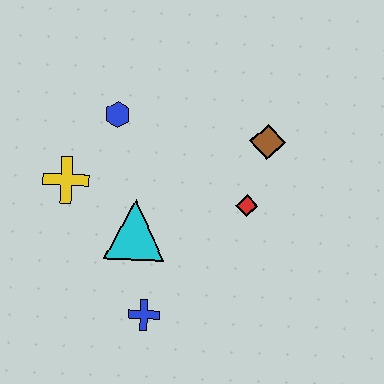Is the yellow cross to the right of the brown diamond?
No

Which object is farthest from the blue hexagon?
The blue cross is farthest from the blue hexagon.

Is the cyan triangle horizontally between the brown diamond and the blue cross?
No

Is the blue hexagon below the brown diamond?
No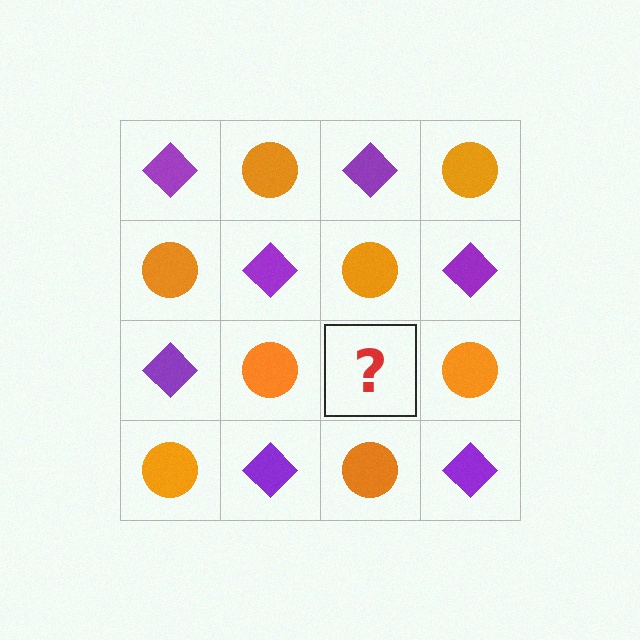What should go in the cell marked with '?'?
The missing cell should contain a purple diamond.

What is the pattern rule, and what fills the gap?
The rule is that it alternates purple diamond and orange circle in a checkerboard pattern. The gap should be filled with a purple diamond.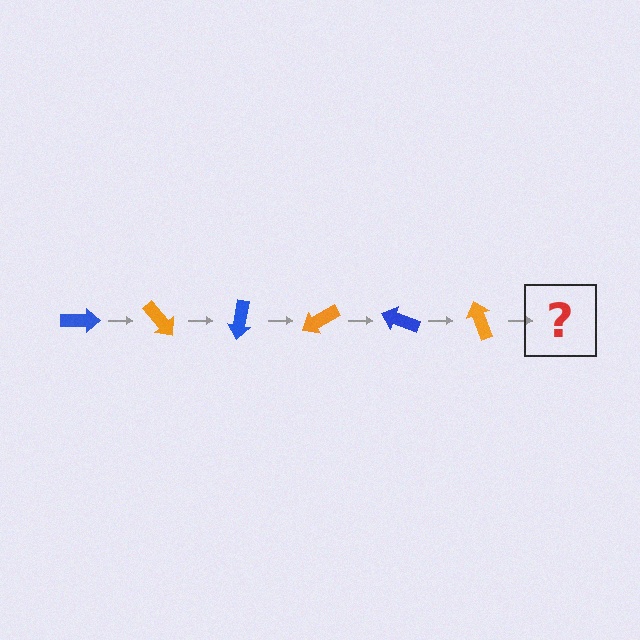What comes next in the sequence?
The next element should be a blue arrow, rotated 300 degrees from the start.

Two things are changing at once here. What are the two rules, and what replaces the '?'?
The two rules are that it rotates 50 degrees each step and the color cycles through blue and orange. The '?' should be a blue arrow, rotated 300 degrees from the start.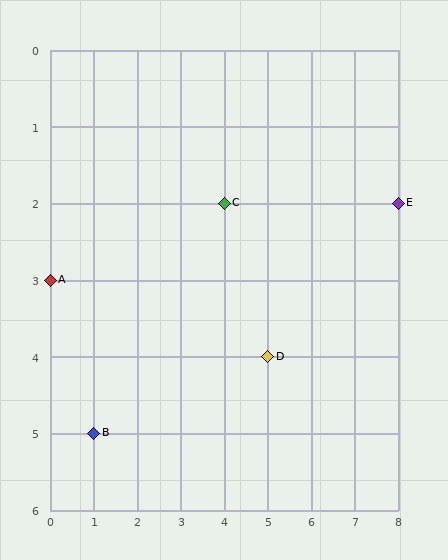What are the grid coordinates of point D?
Point D is at grid coordinates (5, 4).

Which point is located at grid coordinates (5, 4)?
Point D is at (5, 4).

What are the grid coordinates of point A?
Point A is at grid coordinates (0, 3).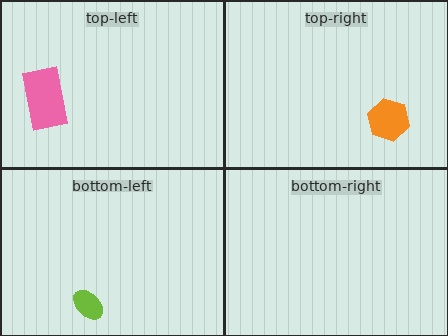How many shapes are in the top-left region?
1.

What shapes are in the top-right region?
The orange hexagon.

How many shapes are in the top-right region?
1.